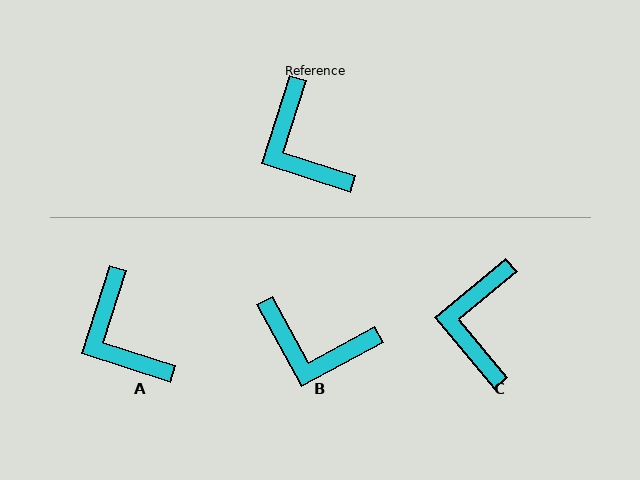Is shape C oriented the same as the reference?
No, it is off by about 32 degrees.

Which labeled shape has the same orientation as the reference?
A.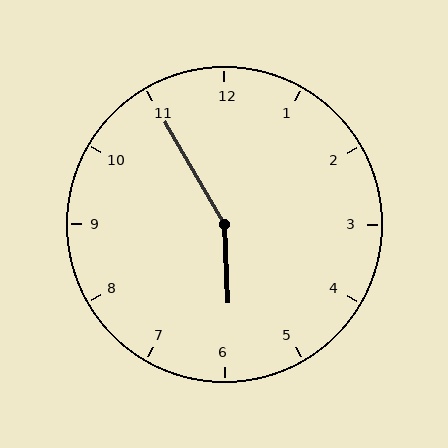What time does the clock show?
5:55.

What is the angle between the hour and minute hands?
Approximately 152 degrees.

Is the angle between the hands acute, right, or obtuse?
It is obtuse.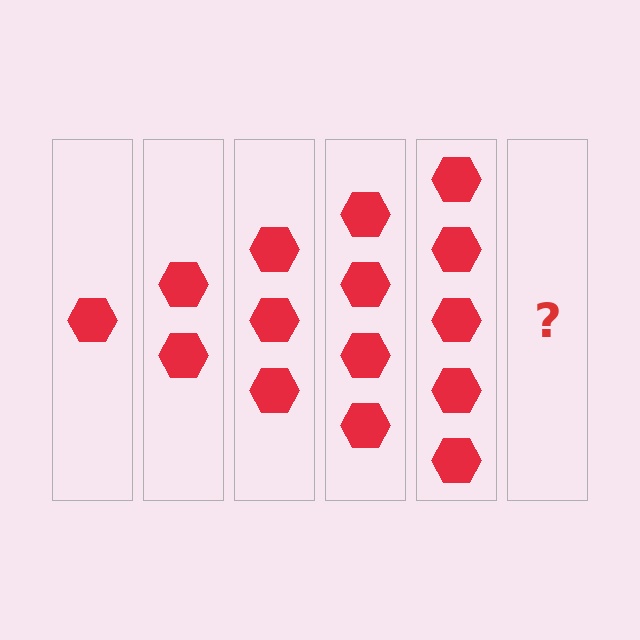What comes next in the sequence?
The next element should be 6 hexagons.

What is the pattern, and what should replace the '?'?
The pattern is that each step adds one more hexagon. The '?' should be 6 hexagons.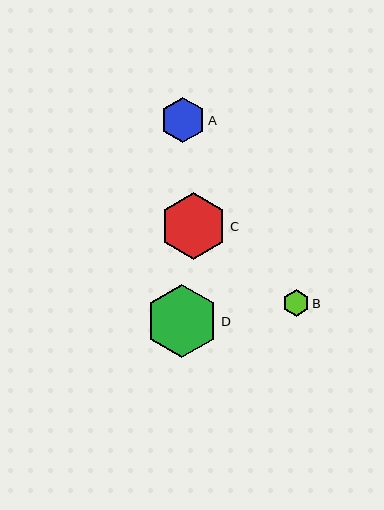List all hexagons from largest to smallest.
From largest to smallest: D, C, A, B.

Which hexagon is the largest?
Hexagon D is the largest with a size of approximately 73 pixels.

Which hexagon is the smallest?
Hexagon B is the smallest with a size of approximately 27 pixels.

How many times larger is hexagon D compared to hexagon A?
Hexagon D is approximately 1.6 times the size of hexagon A.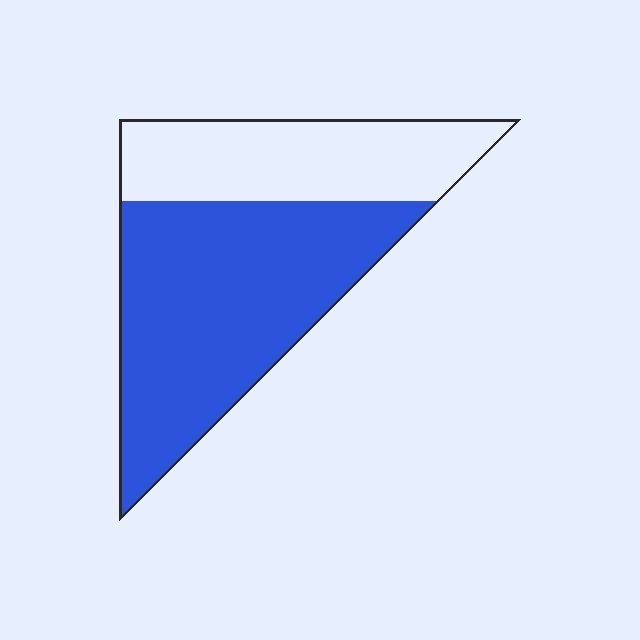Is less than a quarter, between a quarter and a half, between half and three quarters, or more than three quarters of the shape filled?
Between half and three quarters.